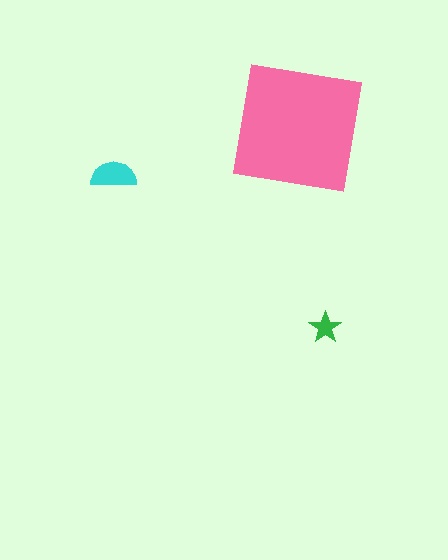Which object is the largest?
The pink square.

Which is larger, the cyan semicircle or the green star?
The cyan semicircle.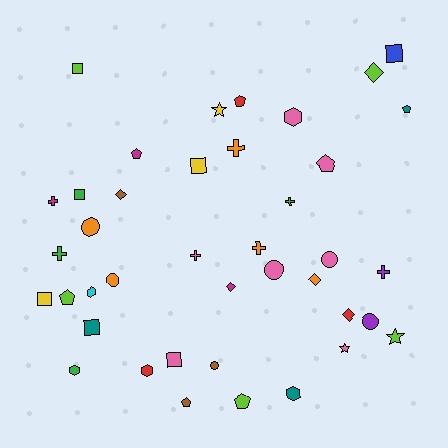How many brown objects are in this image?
There are 3 brown objects.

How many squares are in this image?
There are 7 squares.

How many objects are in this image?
There are 40 objects.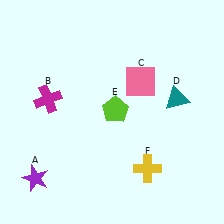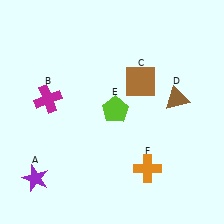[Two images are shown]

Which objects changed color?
C changed from pink to brown. D changed from teal to brown. F changed from yellow to orange.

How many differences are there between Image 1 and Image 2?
There are 3 differences between the two images.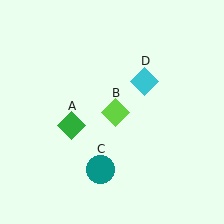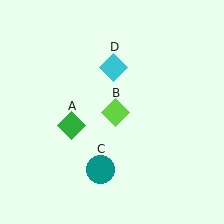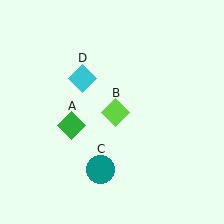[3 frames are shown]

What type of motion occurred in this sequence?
The cyan diamond (object D) rotated counterclockwise around the center of the scene.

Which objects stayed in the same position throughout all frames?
Green diamond (object A) and lime diamond (object B) and teal circle (object C) remained stationary.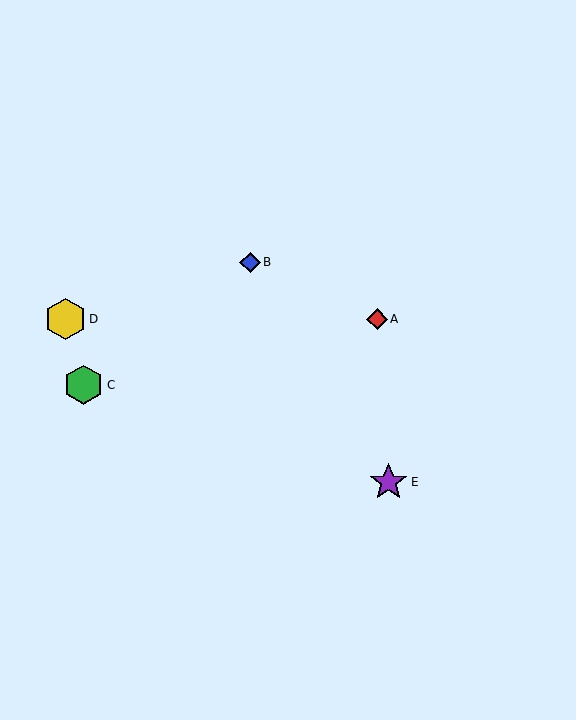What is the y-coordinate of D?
Object D is at y≈319.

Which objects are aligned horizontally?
Objects A, D are aligned horizontally.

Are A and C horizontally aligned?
No, A is at y≈319 and C is at y≈385.